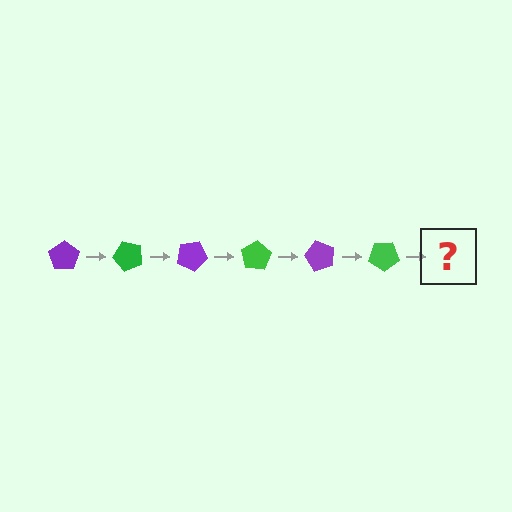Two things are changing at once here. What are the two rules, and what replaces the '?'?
The two rules are that it rotates 50 degrees each step and the color cycles through purple and green. The '?' should be a purple pentagon, rotated 300 degrees from the start.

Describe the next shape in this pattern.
It should be a purple pentagon, rotated 300 degrees from the start.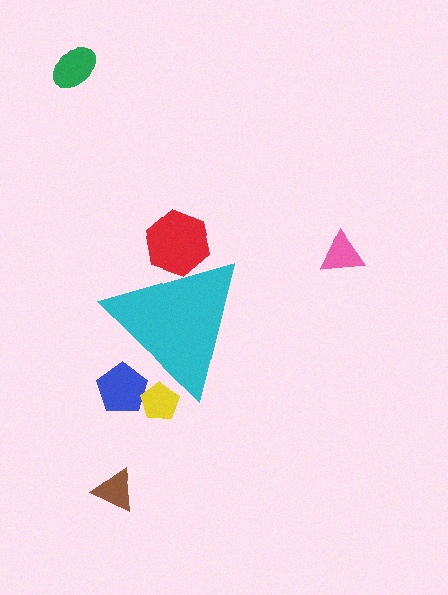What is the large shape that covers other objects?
A cyan triangle.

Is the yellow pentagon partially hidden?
Yes, the yellow pentagon is partially hidden behind the cyan triangle.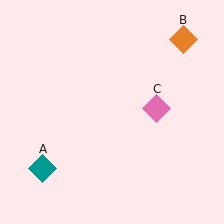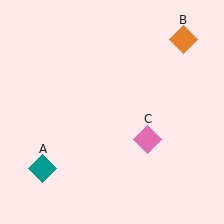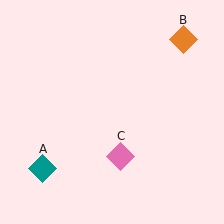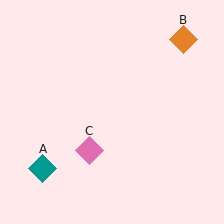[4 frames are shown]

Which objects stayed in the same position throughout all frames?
Teal diamond (object A) and orange diamond (object B) remained stationary.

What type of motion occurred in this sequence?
The pink diamond (object C) rotated clockwise around the center of the scene.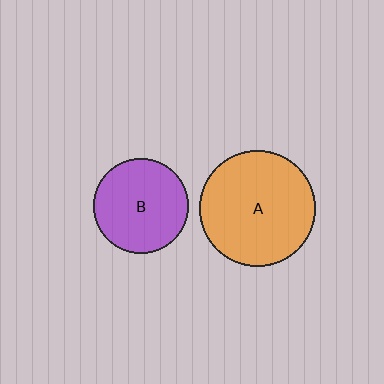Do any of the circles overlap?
No, none of the circles overlap.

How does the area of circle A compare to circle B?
Approximately 1.5 times.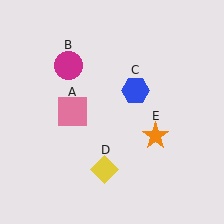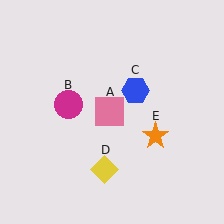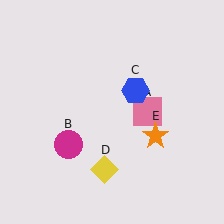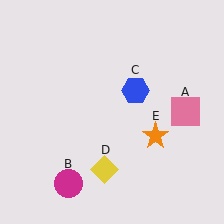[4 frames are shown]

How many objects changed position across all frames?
2 objects changed position: pink square (object A), magenta circle (object B).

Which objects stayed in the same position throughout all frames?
Blue hexagon (object C) and yellow diamond (object D) and orange star (object E) remained stationary.